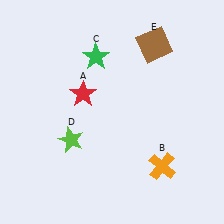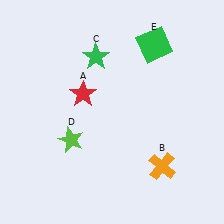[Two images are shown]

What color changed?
The square (E) changed from brown in Image 1 to green in Image 2.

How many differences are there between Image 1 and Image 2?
There is 1 difference between the two images.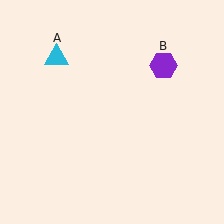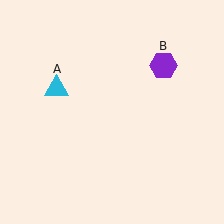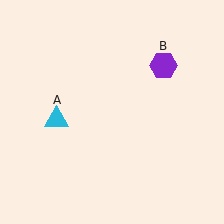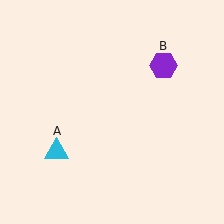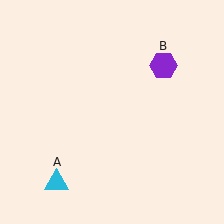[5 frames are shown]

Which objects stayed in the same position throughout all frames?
Purple hexagon (object B) remained stationary.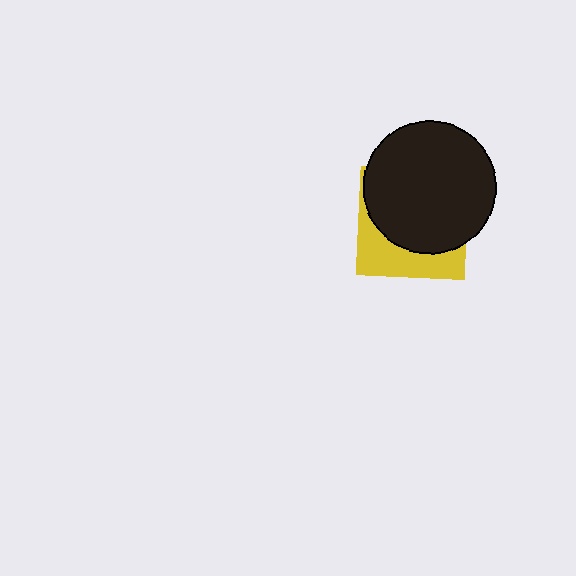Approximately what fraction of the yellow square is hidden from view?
Roughly 67% of the yellow square is hidden behind the black circle.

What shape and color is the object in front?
The object in front is a black circle.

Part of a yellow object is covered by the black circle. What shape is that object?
It is a square.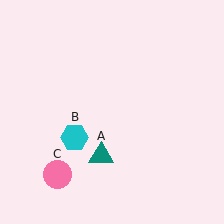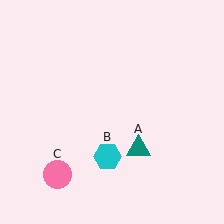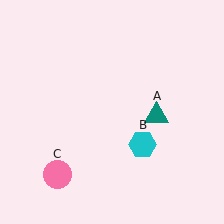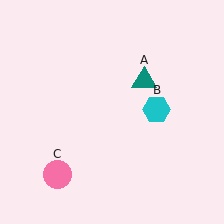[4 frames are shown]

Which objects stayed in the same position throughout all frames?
Pink circle (object C) remained stationary.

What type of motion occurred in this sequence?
The teal triangle (object A), cyan hexagon (object B) rotated counterclockwise around the center of the scene.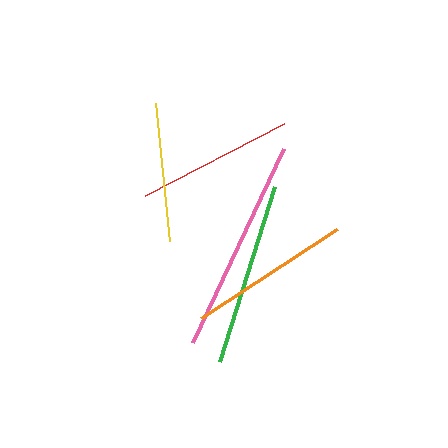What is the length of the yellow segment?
The yellow segment is approximately 138 pixels long.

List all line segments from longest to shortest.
From longest to shortest: pink, green, orange, red, yellow.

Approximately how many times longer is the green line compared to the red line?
The green line is approximately 1.2 times the length of the red line.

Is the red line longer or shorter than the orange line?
The orange line is longer than the red line.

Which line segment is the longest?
The pink line is the longest at approximately 215 pixels.